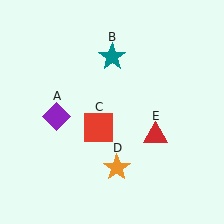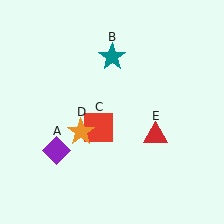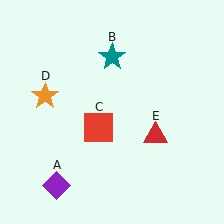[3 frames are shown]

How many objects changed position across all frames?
2 objects changed position: purple diamond (object A), orange star (object D).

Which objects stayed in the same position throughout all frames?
Teal star (object B) and red square (object C) and red triangle (object E) remained stationary.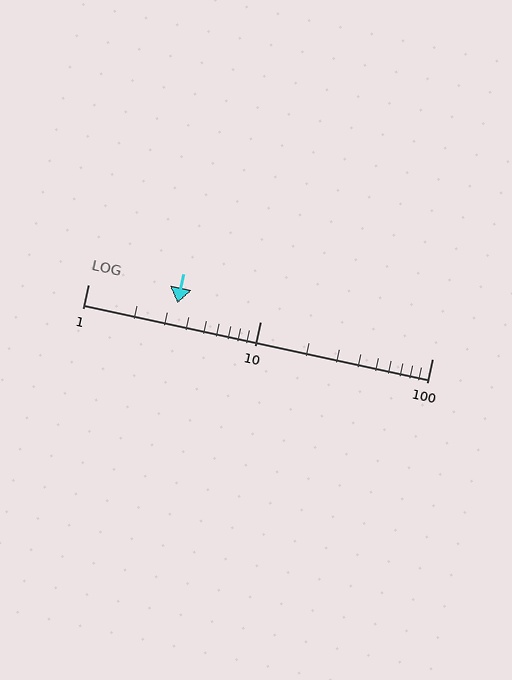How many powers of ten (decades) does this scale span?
The scale spans 2 decades, from 1 to 100.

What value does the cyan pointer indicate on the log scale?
The pointer indicates approximately 3.3.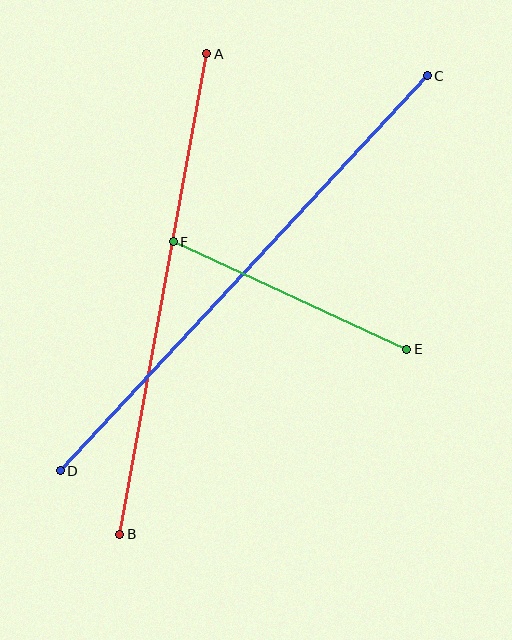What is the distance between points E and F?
The distance is approximately 257 pixels.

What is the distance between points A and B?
The distance is approximately 489 pixels.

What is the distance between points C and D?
The distance is approximately 539 pixels.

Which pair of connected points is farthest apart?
Points C and D are farthest apart.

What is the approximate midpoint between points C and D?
The midpoint is at approximately (244, 273) pixels.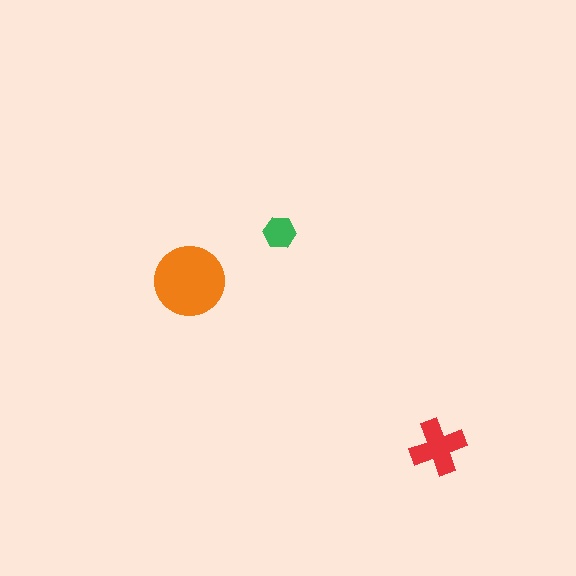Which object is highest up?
The green hexagon is topmost.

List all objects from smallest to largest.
The green hexagon, the red cross, the orange circle.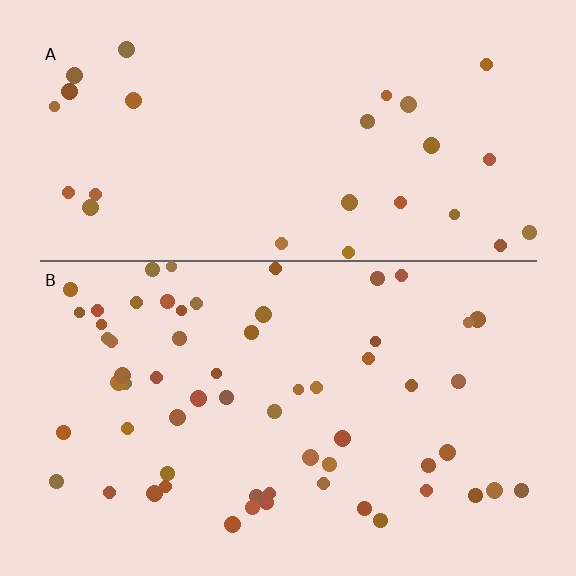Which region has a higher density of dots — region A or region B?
B (the bottom).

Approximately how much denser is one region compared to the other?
Approximately 2.3× — region B over region A.